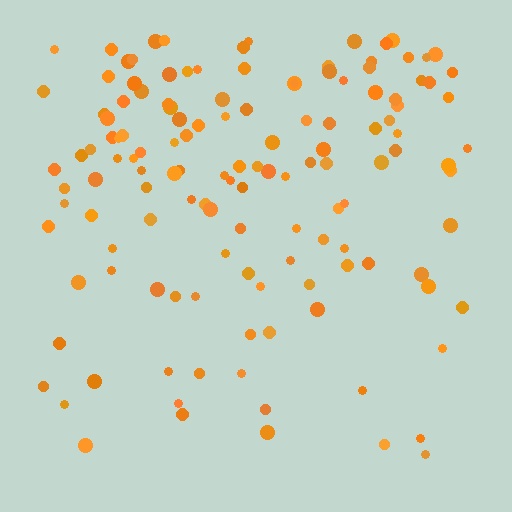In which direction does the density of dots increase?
From bottom to top, with the top side densest.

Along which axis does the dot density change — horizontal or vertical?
Vertical.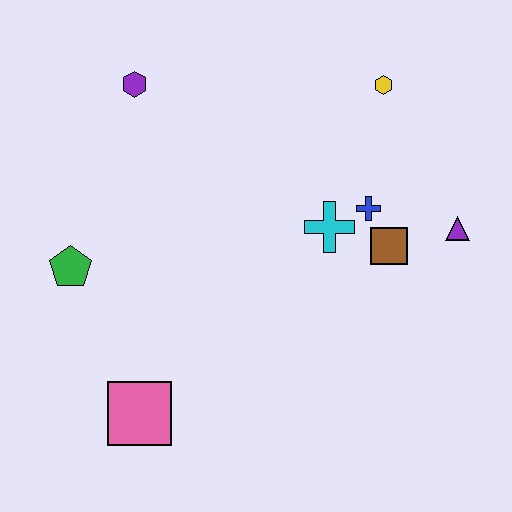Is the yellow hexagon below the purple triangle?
No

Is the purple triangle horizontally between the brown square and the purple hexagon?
No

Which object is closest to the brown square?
The blue cross is closest to the brown square.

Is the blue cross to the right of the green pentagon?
Yes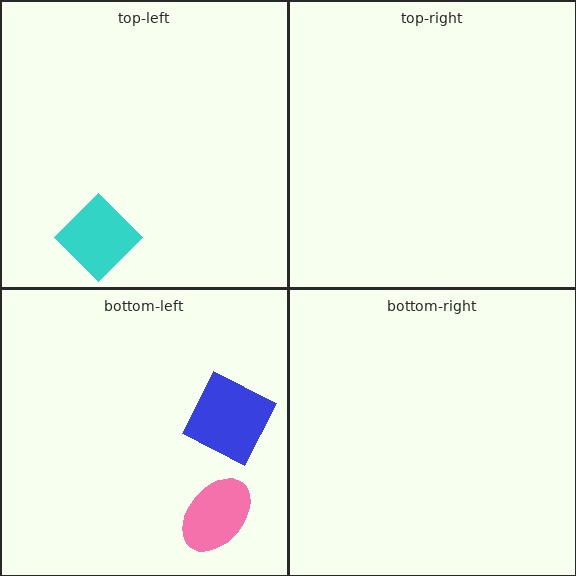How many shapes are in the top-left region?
1.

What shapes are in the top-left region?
The cyan diamond.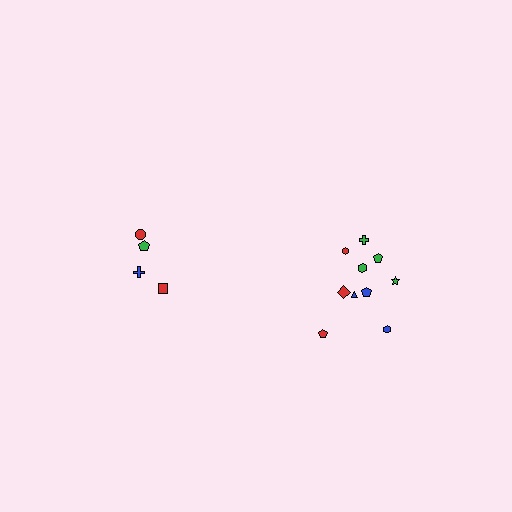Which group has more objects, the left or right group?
The right group.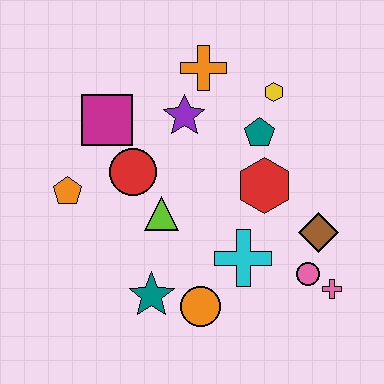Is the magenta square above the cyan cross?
Yes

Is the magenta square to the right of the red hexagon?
No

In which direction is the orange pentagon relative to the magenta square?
The orange pentagon is below the magenta square.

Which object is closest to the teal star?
The orange circle is closest to the teal star.